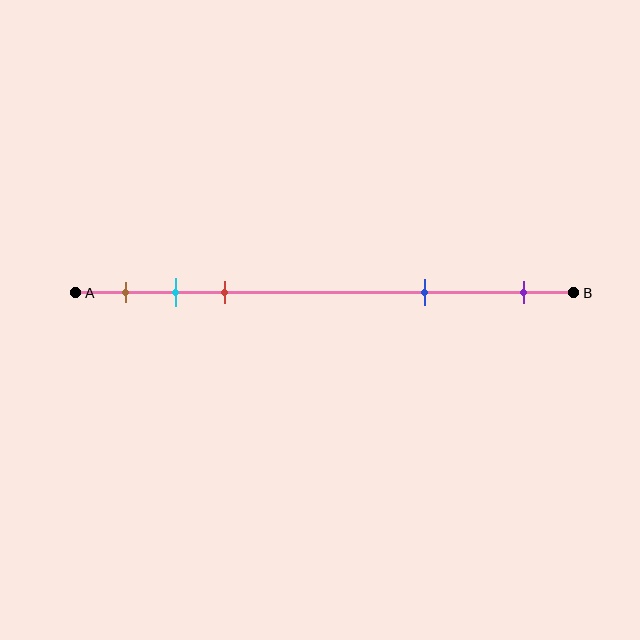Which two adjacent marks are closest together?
The cyan and red marks are the closest adjacent pair.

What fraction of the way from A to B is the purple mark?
The purple mark is approximately 90% (0.9) of the way from A to B.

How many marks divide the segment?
There are 5 marks dividing the segment.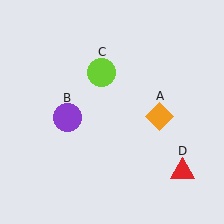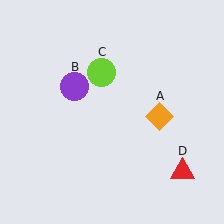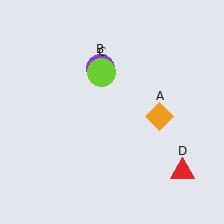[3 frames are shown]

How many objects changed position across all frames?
1 object changed position: purple circle (object B).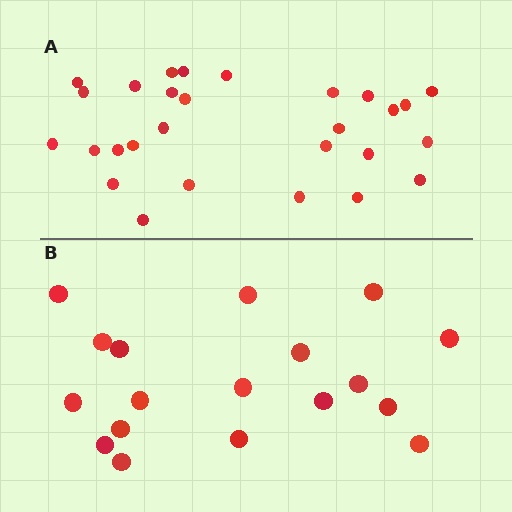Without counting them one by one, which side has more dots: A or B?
Region A (the top region) has more dots.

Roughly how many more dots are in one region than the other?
Region A has roughly 10 or so more dots than region B.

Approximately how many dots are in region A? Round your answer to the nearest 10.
About 30 dots. (The exact count is 28, which rounds to 30.)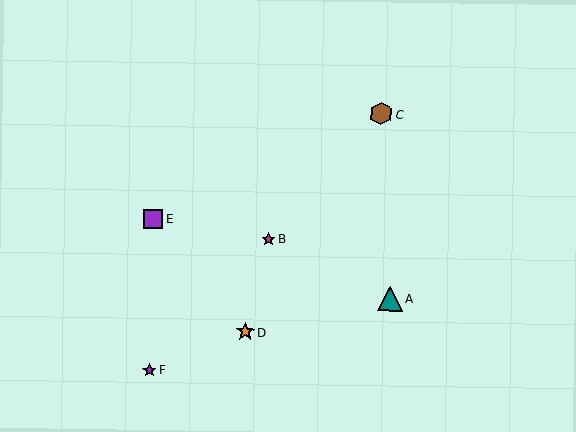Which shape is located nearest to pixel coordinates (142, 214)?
The purple square (labeled E) at (153, 219) is nearest to that location.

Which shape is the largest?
The teal triangle (labeled A) is the largest.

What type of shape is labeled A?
Shape A is a teal triangle.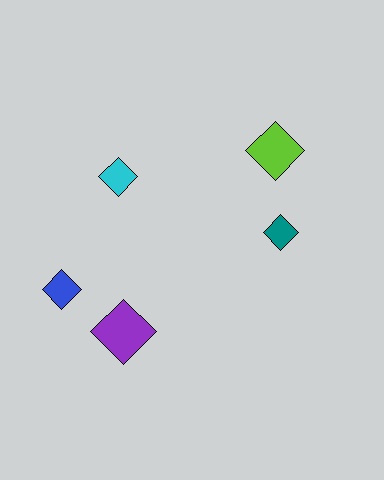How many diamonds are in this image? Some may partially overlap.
There are 5 diamonds.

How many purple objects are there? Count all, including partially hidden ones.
There is 1 purple object.